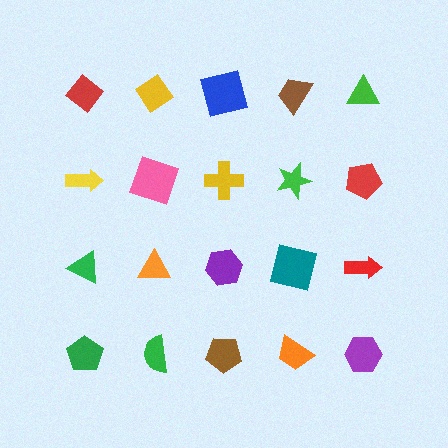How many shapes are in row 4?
5 shapes.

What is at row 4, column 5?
A purple hexagon.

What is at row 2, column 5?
A red pentagon.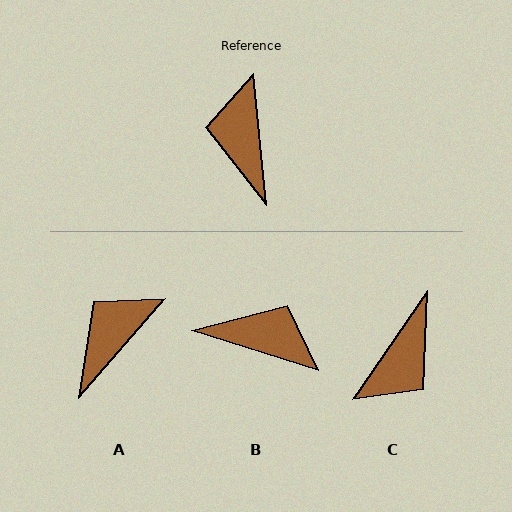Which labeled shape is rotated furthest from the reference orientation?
C, about 140 degrees away.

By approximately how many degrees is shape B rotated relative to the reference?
Approximately 113 degrees clockwise.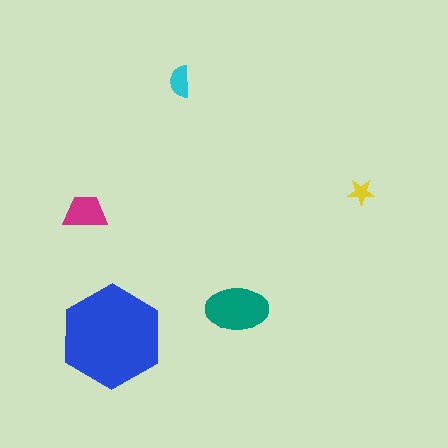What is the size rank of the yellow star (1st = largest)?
5th.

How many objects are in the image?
There are 5 objects in the image.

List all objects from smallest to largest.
The yellow star, the cyan semicircle, the magenta trapezoid, the teal ellipse, the blue hexagon.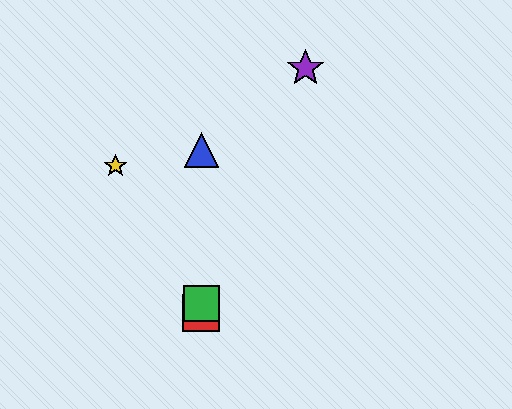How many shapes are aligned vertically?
3 shapes (the red square, the blue triangle, the green square) are aligned vertically.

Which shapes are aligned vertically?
The red square, the blue triangle, the green square are aligned vertically.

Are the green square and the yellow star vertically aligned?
No, the green square is at x≈201 and the yellow star is at x≈116.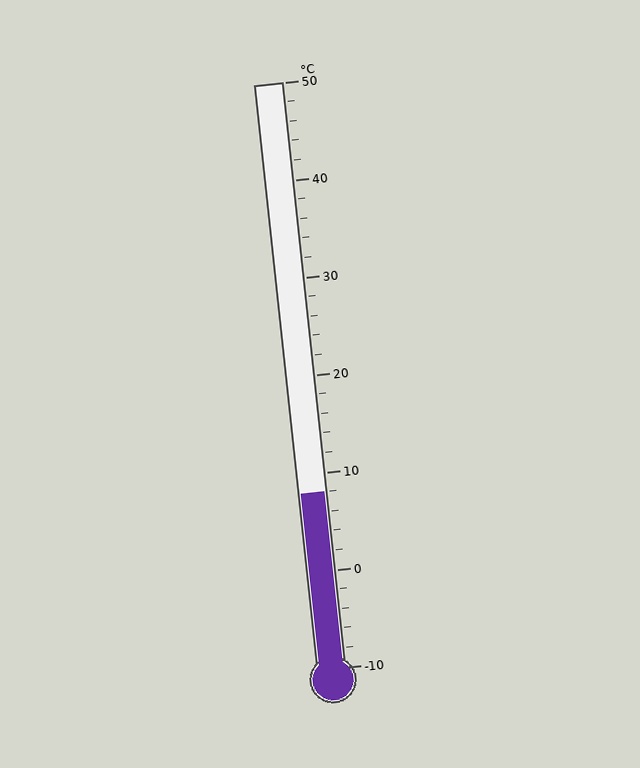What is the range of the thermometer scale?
The thermometer scale ranges from -10°C to 50°C.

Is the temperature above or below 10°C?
The temperature is below 10°C.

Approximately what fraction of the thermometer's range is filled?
The thermometer is filled to approximately 30% of its range.